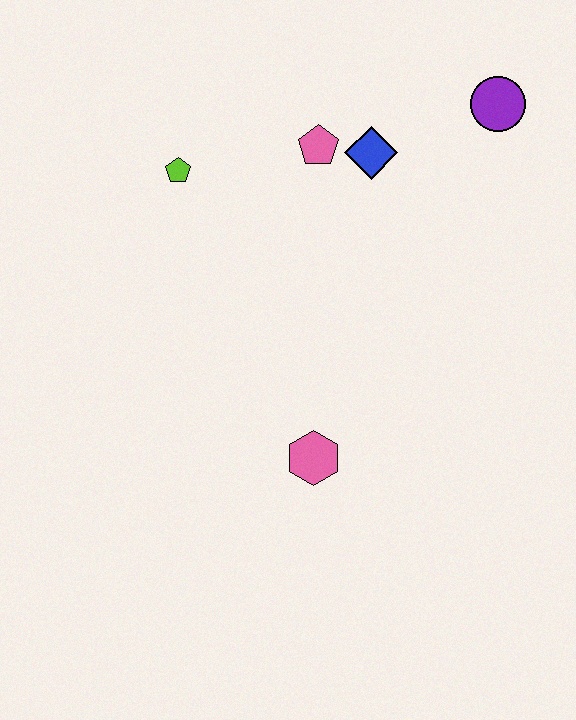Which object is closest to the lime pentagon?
The pink pentagon is closest to the lime pentagon.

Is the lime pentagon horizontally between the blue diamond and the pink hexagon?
No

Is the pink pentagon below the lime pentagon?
No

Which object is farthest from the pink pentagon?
The pink hexagon is farthest from the pink pentagon.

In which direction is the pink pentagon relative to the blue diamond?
The pink pentagon is to the left of the blue diamond.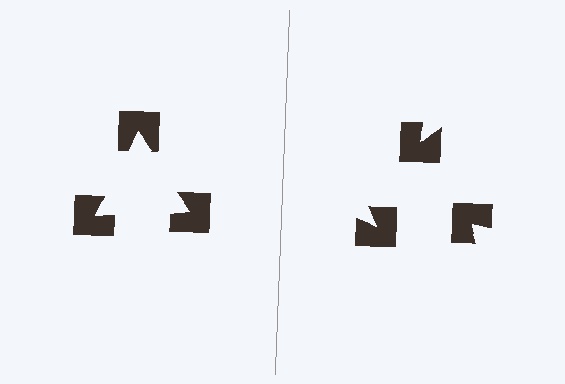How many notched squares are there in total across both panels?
6 — 3 on each side.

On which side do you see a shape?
An illusory triangle appears on the left side. On the right side the wedge cuts are rotated, so no coherent shape forms.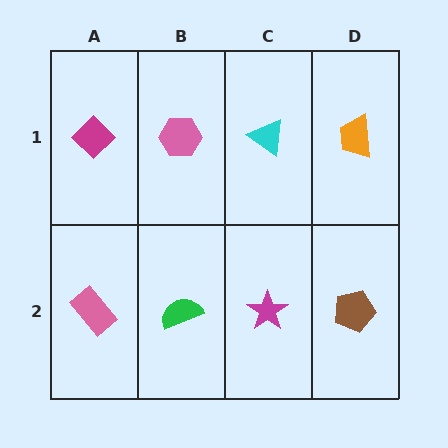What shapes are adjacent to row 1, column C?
A magenta star (row 2, column C), a pink hexagon (row 1, column B), an orange trapezoid (row 1, column D).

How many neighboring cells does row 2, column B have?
3.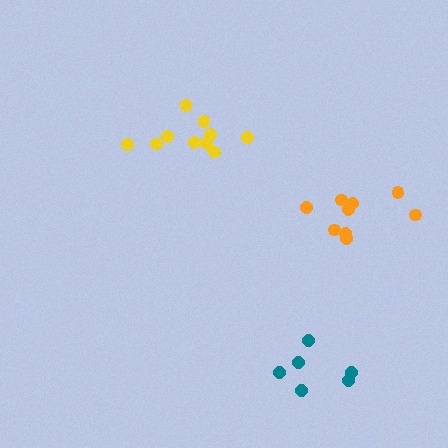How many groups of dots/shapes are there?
There are 3 groups.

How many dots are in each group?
Group 1: 9 dots, Group 2: 6 dots, Group 3: 10 dots (25 total).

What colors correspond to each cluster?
The clusters are colored: orange, teal, yellow.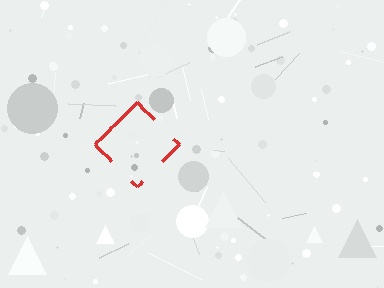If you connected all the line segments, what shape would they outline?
They would outline a diamond.